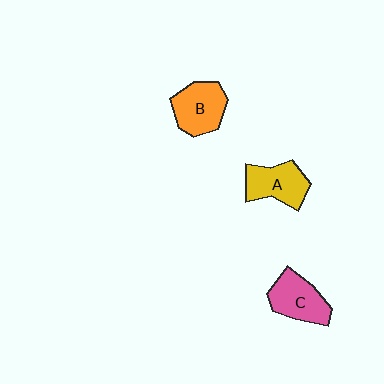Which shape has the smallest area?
Shape A (yellow).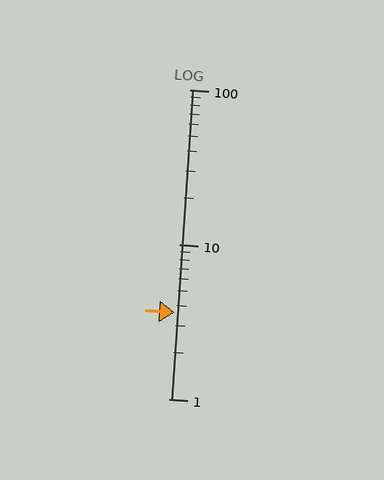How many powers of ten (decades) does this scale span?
The scale spans 2 decades, from 1 to 100.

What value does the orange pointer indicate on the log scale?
The pointer indicates approximately 3.6.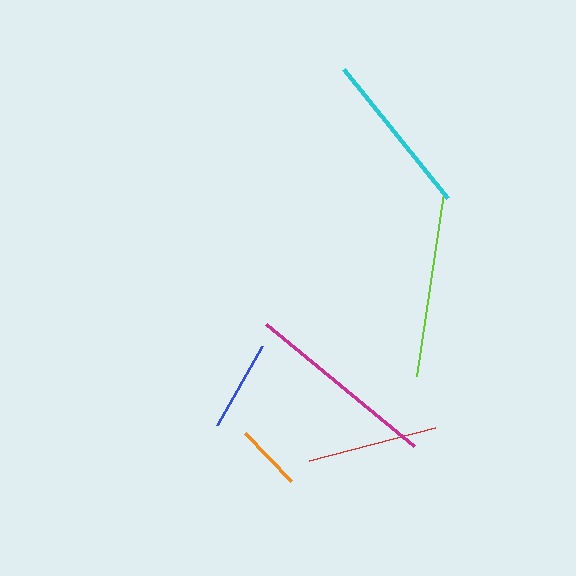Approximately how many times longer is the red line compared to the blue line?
The red line is approximately 1.4 times the length of the blue line.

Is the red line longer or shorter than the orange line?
The red line is longer than the orange line.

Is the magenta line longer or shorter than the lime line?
The magenta line is longer than the lime line.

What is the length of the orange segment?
The orange segment is approximately 67 pixels long.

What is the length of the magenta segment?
The magenta segment is approximately 192 pixels long.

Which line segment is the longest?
The magenta line is the longest at approximately 192 pixels.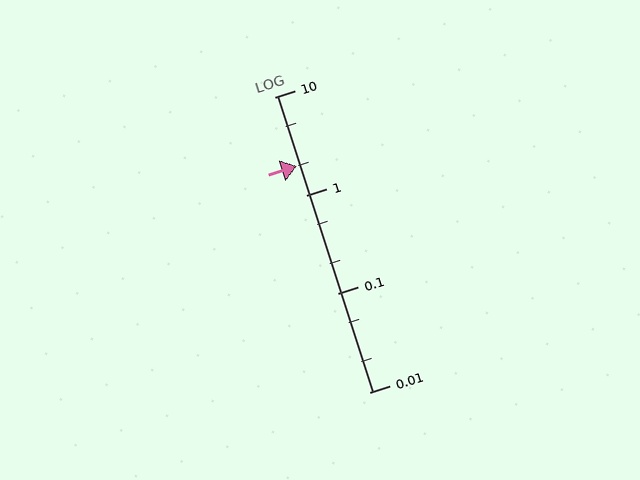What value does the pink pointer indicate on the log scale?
The pointer indicates approximately 2.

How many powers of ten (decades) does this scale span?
The scale spans 3 decades, from 0.01 to 10.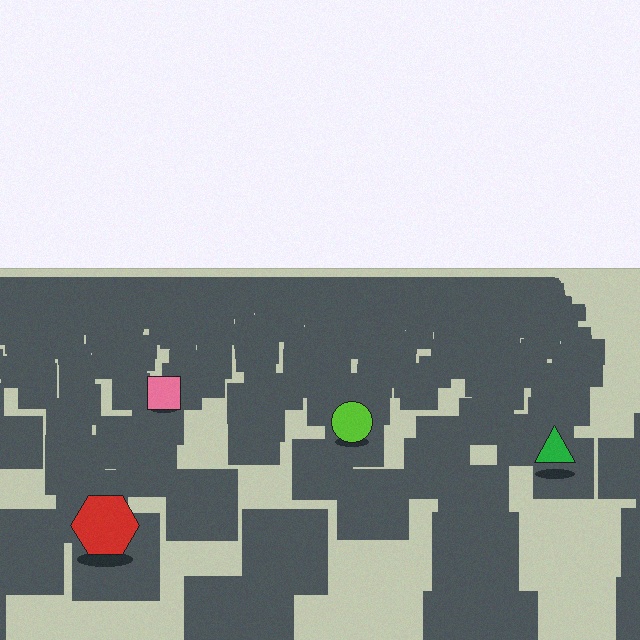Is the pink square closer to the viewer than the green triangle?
No. The green triangle is closer — you can tell from the texture gradient: the ground texture is coarser near it.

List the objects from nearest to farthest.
From nearest to farthest: the red hexagon, the green triangle, the lime circle, the pink square.